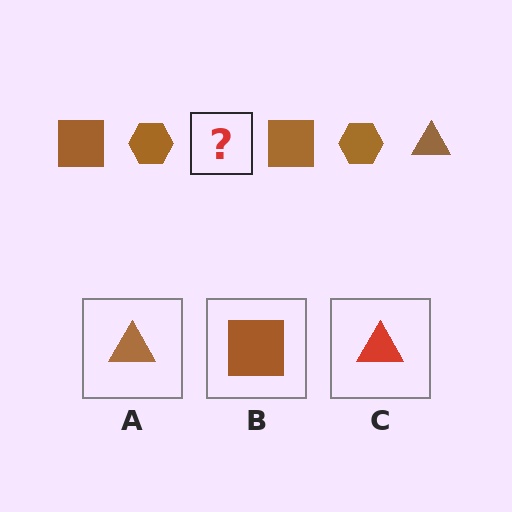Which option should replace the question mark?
Option A.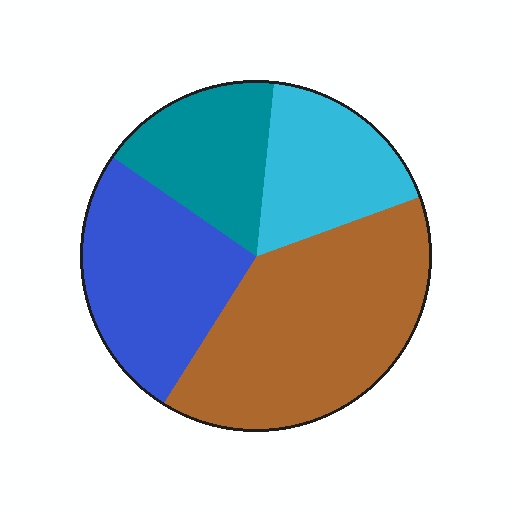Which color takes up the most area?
Brown, at roughly 40%.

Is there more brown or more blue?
Brown.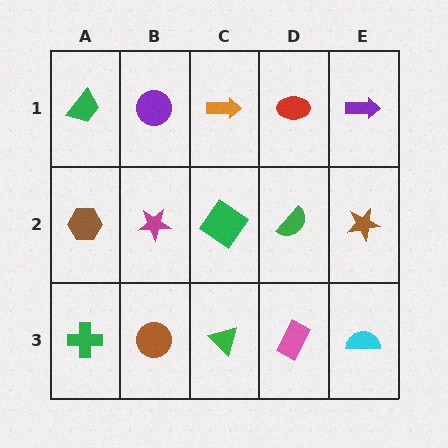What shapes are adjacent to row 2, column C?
An orange arrow (row 1, column C), a green triangle (row 3, column C), a magenta star (row 2, column B), a green semicircle (row 2, column D).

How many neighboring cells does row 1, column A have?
2.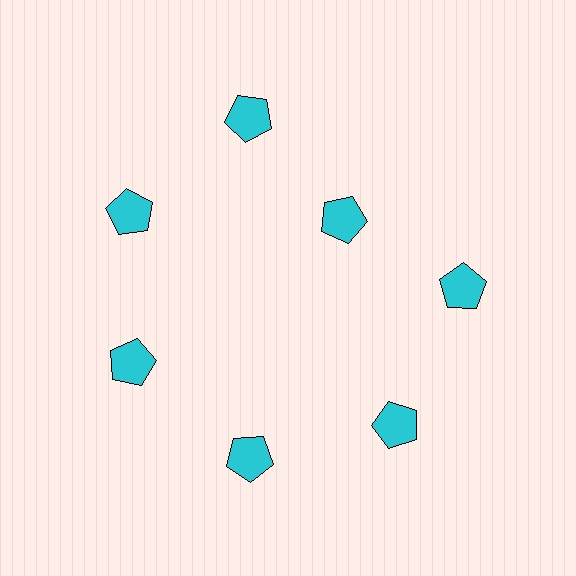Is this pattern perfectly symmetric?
No. The 7 cyan pentagons are arranged in a ring, but one element near the 1 o'clock position is pulled inward toward the center, breaking the 7-fold rotational symmetry.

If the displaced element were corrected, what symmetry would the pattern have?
It would have 7-fold rotational symmetry — the pattern would map onto itself every 51 degrees.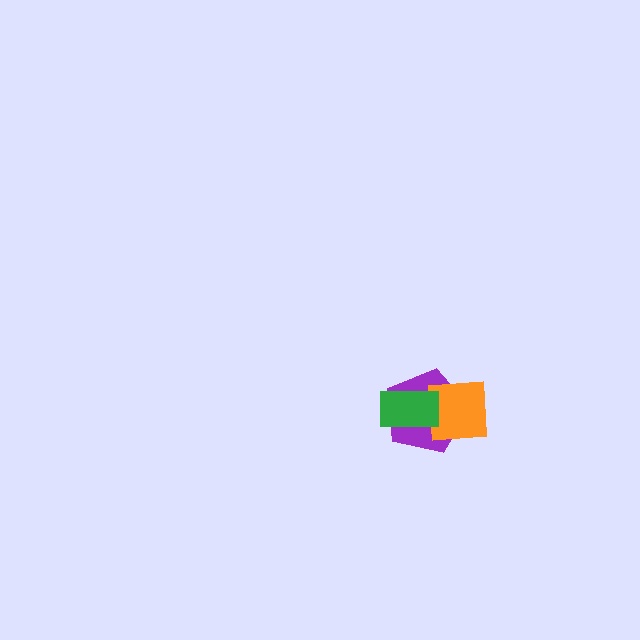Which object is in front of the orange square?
The green rectangle is in front of the orange square.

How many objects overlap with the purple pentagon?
2 objects overlap with the purple pentagon.